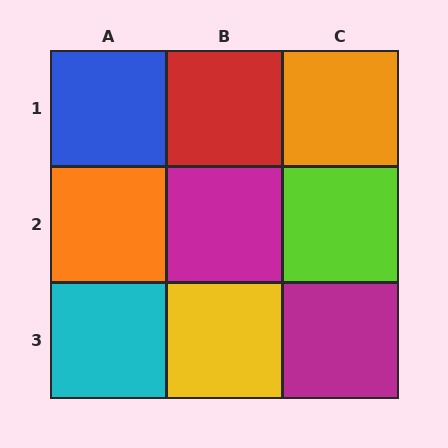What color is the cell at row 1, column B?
Red.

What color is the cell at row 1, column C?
Orange.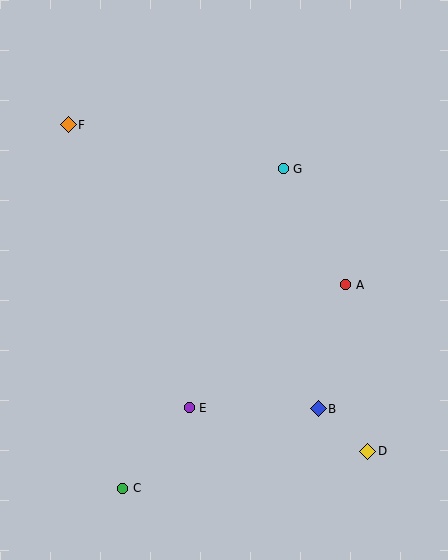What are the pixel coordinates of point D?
Point D is at (368, 451).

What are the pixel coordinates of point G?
Point G is at (283, 169).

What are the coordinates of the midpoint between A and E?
The midpoint between A and E is at (267, 346).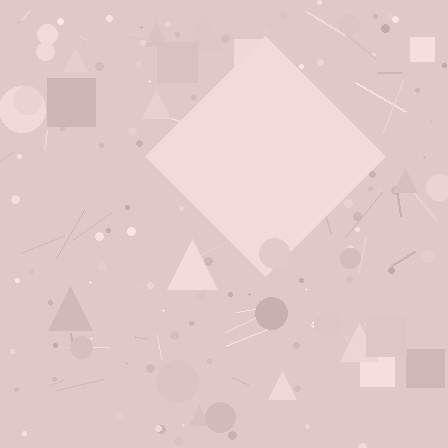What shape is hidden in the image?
A diamond is hidden in the image.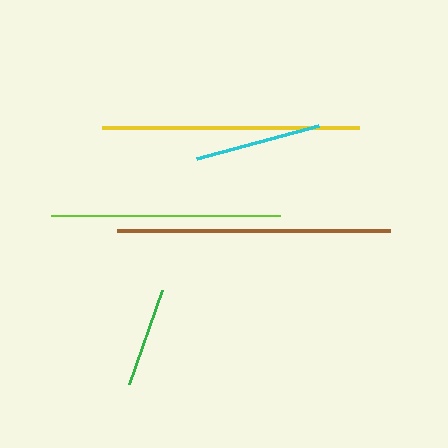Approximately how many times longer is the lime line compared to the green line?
The lime line is approximately 2.3 times the length of the green line.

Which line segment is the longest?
The brown line is the longest at approximately 273 pixels.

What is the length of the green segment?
The green segment is approximately 99 pixels long.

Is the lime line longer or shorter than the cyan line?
The lime line is longer than the cyan line.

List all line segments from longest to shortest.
From longest to shortest: brown, yellow, lime, cyan, green.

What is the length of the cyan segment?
The cyan segment is approximately 127 pixels long.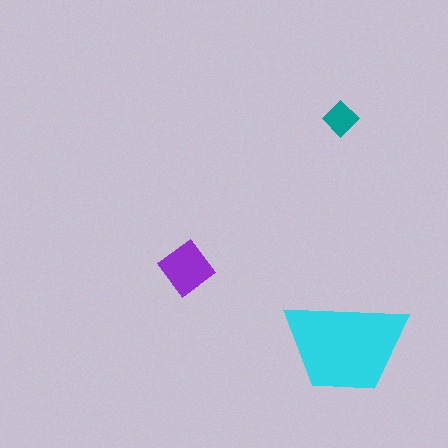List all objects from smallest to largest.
The teal diamond, the purple diamond, the cyan trapezoid.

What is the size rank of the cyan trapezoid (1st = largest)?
1st.